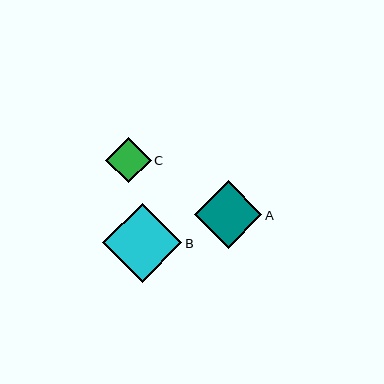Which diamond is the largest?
Diamond B is the largest with a size of approximately 79 pixels.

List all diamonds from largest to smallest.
From largest to smallest: B, A, C.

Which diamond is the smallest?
Diamond C is the smallest with a size of approximately 46 pixels.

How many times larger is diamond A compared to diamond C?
Diamond A is approximately 1.5 times the size of diamond C.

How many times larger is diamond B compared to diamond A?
Diamond B is approximately 1.2 times the size of diamond A.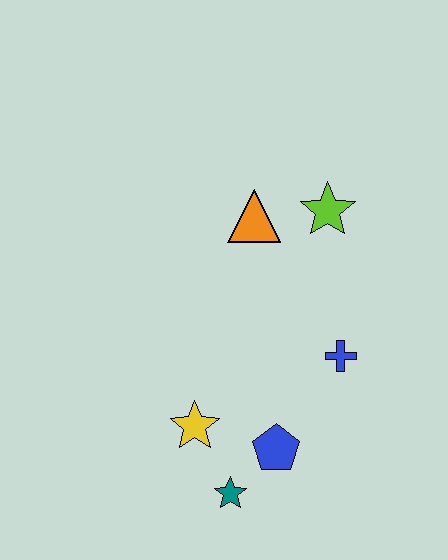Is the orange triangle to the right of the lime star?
No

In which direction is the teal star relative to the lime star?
The teal star is below the lime star.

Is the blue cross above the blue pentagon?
Yes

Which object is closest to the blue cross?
The blue pentagon is closest to the blue cross.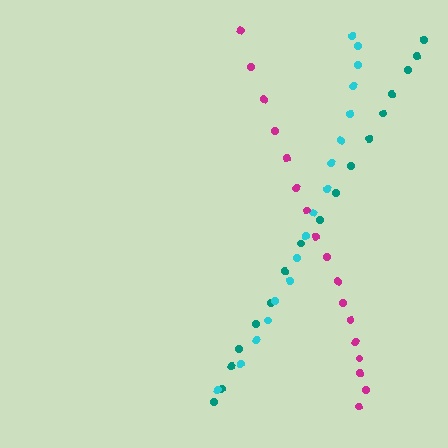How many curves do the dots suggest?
There are 3 distinct paths.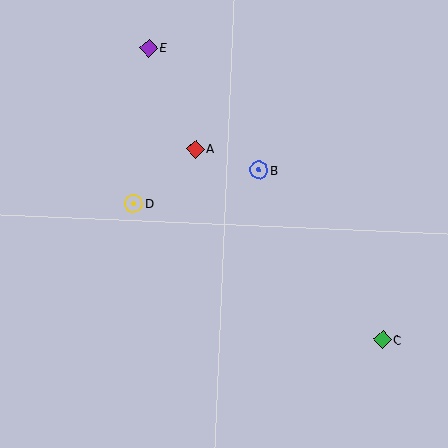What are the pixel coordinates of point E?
Point E is at (149, 48).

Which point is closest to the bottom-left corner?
Point D is closest to the bottom-left corner.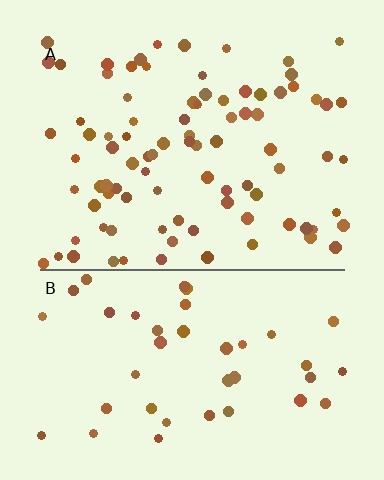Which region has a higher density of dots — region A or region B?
A (the top).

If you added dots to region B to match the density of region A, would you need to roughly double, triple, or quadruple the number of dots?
Approximately double.